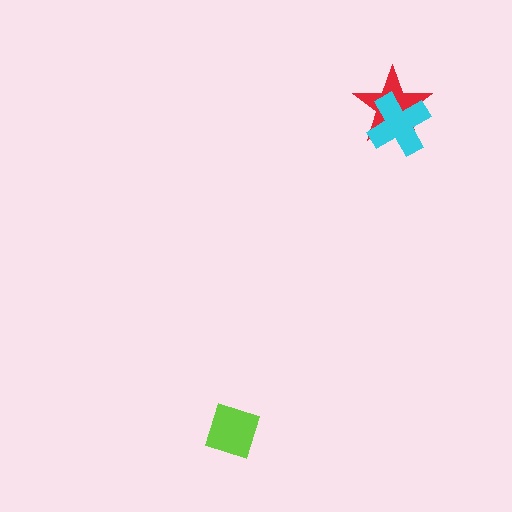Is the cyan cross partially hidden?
No, no other shape covers it.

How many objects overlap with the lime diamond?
0 objects overlap with the lime diamond.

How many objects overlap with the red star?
1 object overlaps with the red star.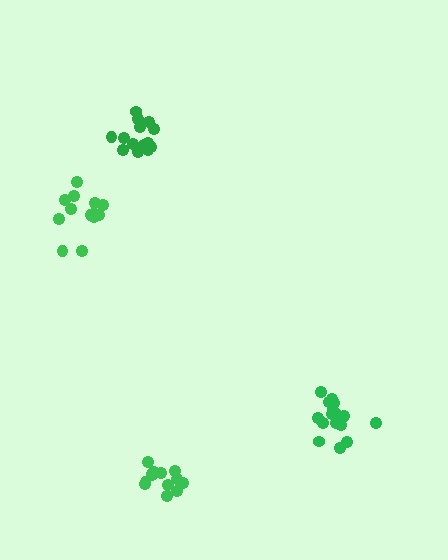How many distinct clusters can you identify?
There are 4 distinct clusters.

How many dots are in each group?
Group 1: 18 dots, Group 2: 14 dots, Group 3: 13 dots, Group 4: 15 dots (60 total).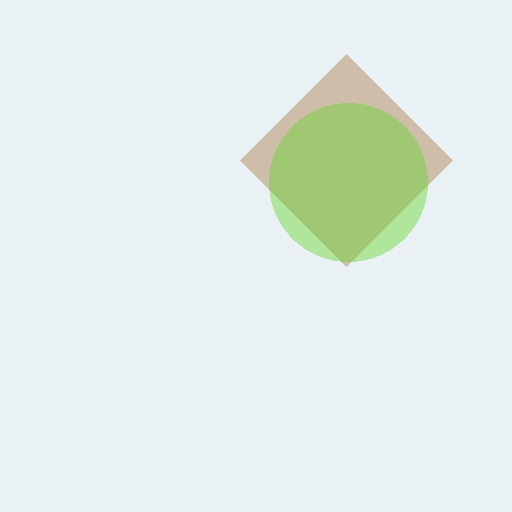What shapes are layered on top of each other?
The layered shapes are: a brown diamond, a lime circle.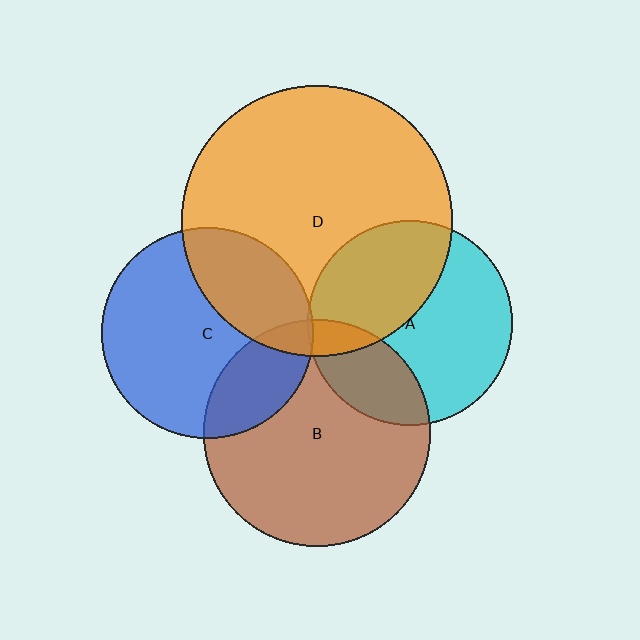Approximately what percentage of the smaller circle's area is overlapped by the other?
Approximately 10%.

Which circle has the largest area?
Circle D (orange).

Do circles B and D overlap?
Yes.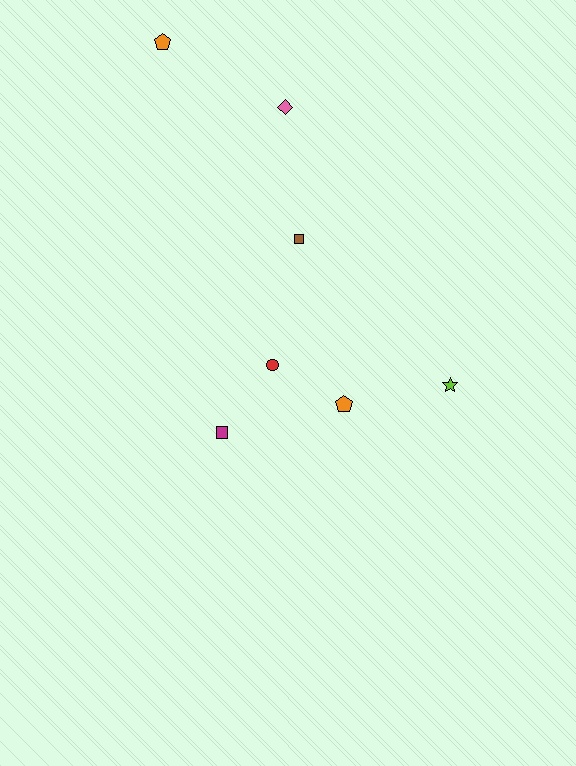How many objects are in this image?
There are 7 objects.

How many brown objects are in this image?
There is 1 brown object.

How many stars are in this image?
There is 1 star.